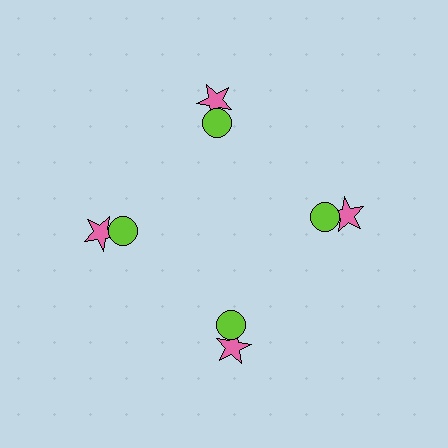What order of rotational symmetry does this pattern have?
This pattern has 4-fold rotational symmetry.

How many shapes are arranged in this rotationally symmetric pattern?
There are 8 shapes, arranged in 4 groups of 2.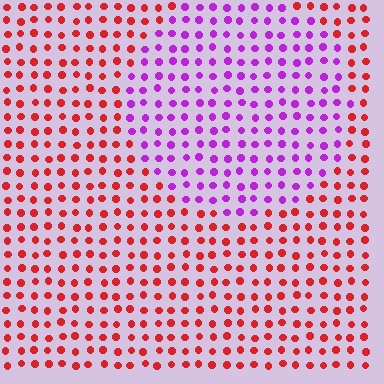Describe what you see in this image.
The image is filled with small red elements in a uniform arrangement. A circle-shaped region is visible where the elements are tinted to a slightly different hue, forming a subtle color boundary.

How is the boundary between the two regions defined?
The boundary is defined purely by a slight shift in hue (about 66 degrees). Spacing, size, and orientation are identical on both sides.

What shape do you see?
I see a circle.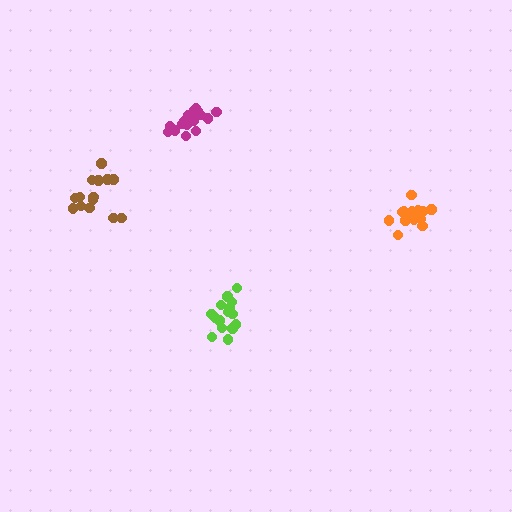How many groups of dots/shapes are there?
There are 4 groups.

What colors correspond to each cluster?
The clusters are colored: orange, lime, magenta, brown.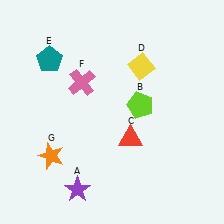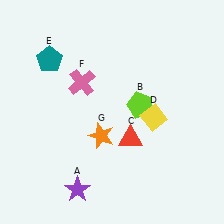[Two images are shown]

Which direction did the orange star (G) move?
The orange star (G) moved right.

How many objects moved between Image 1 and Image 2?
2 objects moved between the two images.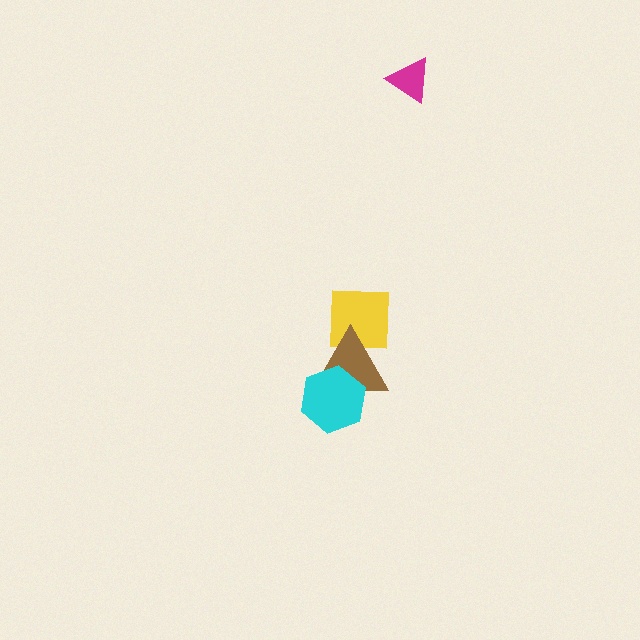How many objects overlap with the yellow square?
1 object overlaps with the yellow square.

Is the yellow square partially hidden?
Yes, it is partially covered by another shape.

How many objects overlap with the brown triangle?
2 objects overlap with the brown triangle.